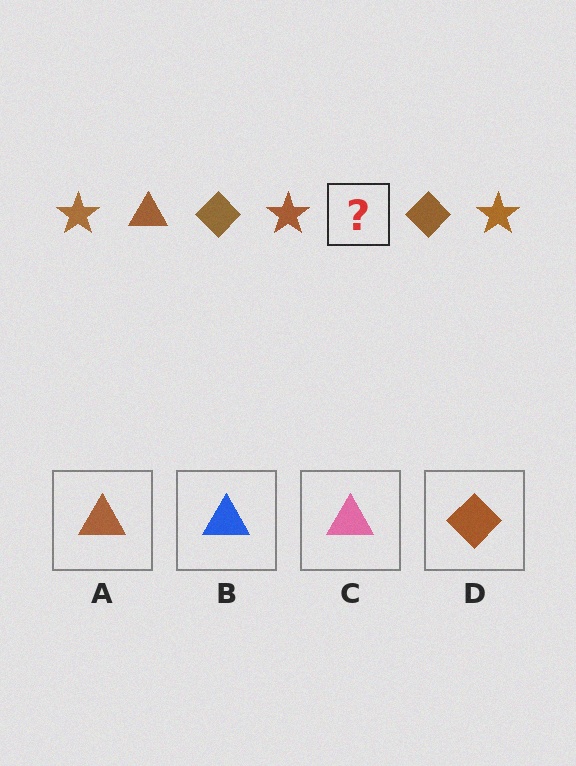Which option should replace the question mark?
Option A.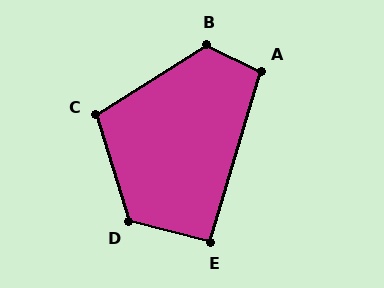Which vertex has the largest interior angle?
B, at approximately 122 degrees.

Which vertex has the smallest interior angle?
E, at approximately 92 degrees.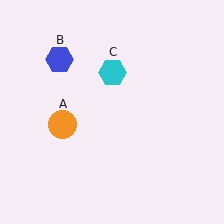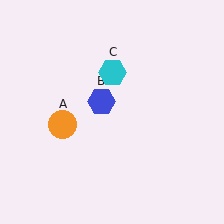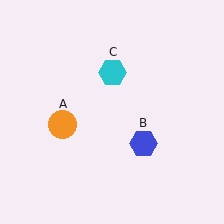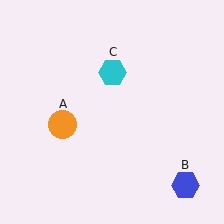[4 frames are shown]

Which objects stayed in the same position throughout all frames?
Orange circle (object A) and cyan hexagon (object C) remained stationary.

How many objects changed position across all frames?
1 object changed position: blue hexagon (object B).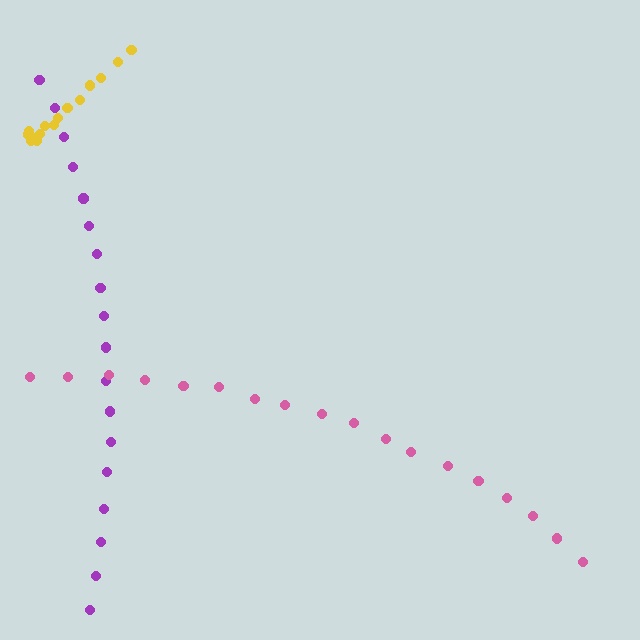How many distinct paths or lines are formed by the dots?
There are 3 distinct paths.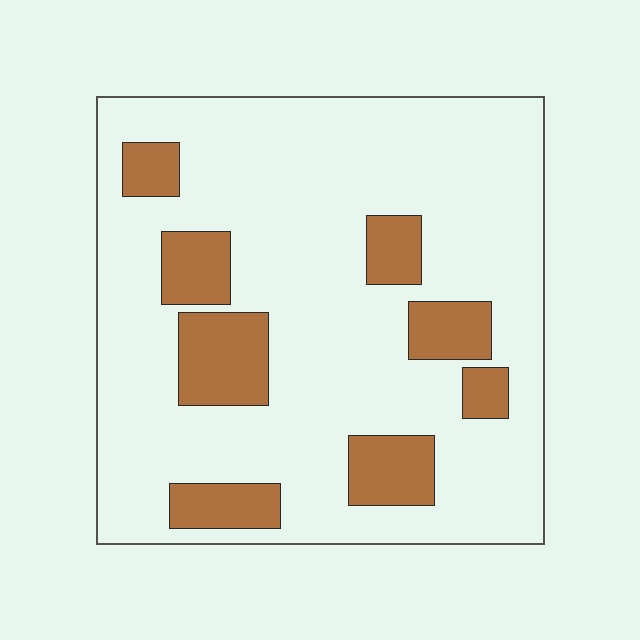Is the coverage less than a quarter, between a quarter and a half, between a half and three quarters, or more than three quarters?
Less than a quarter.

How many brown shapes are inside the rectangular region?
8.